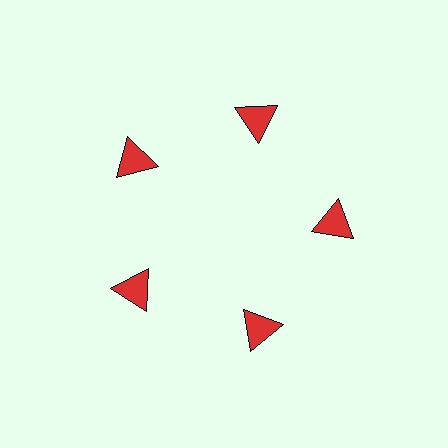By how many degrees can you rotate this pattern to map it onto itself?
The pattern maps onto itself every 72 degrees of rotation.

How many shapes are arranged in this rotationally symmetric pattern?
There are 5 shapes, arranged in 5 groups of 1.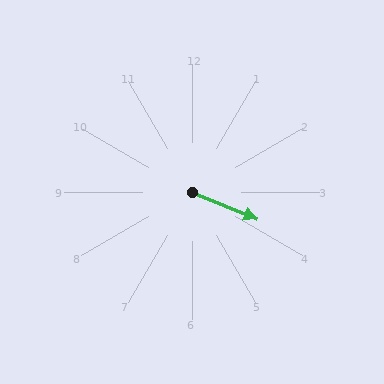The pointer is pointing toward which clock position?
Roughly 4 o'clock.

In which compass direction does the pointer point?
Southeast.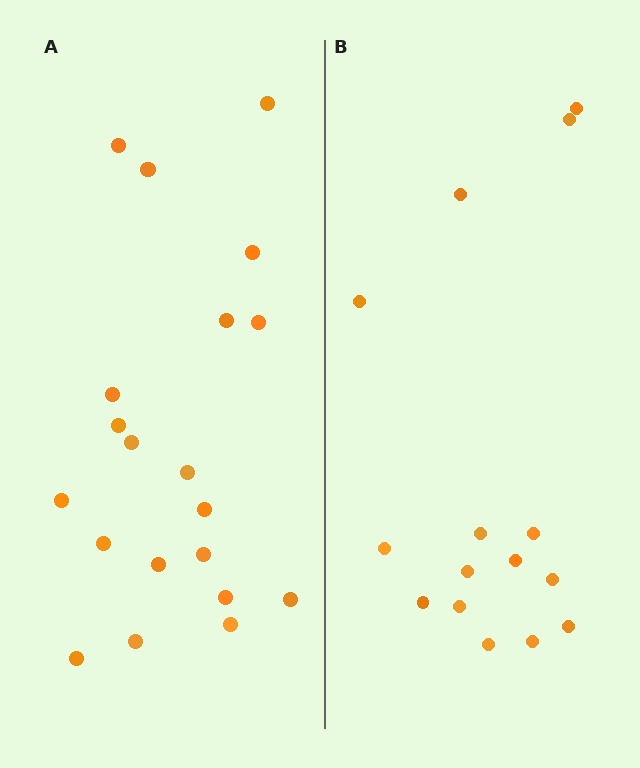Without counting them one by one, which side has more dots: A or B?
Region A (the left region) has more dots.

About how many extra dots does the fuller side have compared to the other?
Region A has about 5 more dots than region B.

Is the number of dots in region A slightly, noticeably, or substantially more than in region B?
Region A has noticeably more, but not dramatically so. The ratio is roughly 1.3 to 1.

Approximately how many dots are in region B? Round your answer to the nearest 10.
About 20 dots. (The exact count is 15, which rounds to 20.)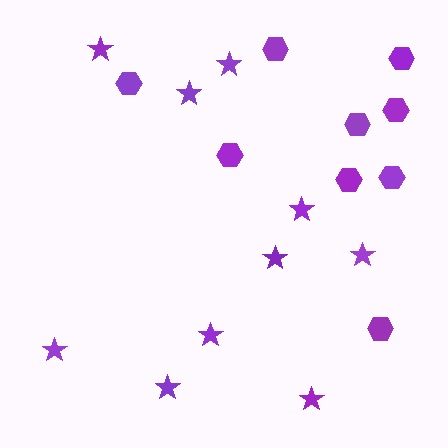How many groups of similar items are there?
There are 2 groups: one group of hexagons (9) and one group of stars (10).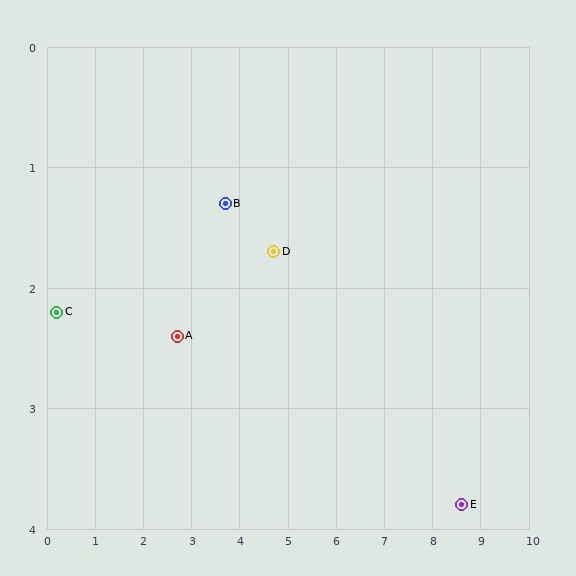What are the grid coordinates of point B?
Point B is at approximately (3.7, 1.3).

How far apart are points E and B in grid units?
Points E and B are about 5.5 grid units apart.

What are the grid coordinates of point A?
Point A is at approximately (2.7, 2.4).